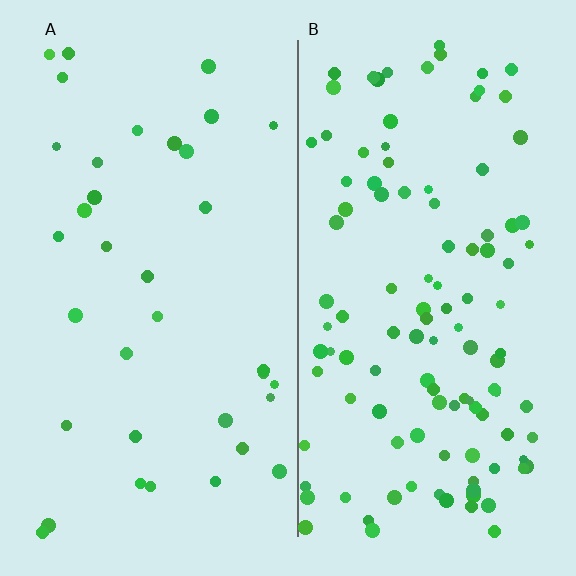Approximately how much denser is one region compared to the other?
Approximately 3.2× — region B over region A.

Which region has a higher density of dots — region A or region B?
B (the right).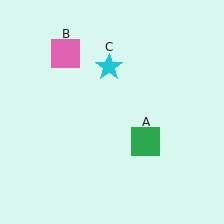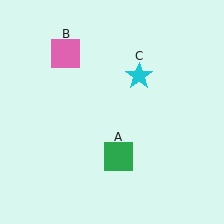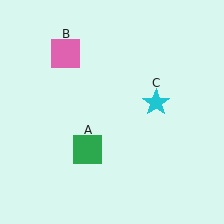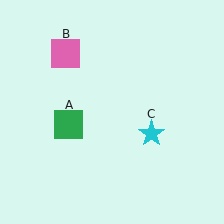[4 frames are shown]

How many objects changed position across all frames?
2 objects changed position: green square (object A), cyan star (object C).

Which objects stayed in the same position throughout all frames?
Pink square (object B) remained stationary.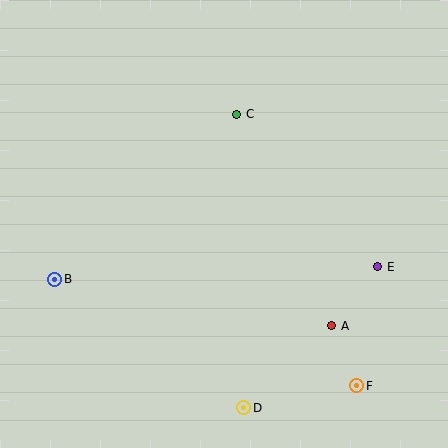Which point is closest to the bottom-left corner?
Point B is closest to the bottom-left corner.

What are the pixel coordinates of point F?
Point F is at (357, 386).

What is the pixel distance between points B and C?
The distance between B and C is 246 pixels.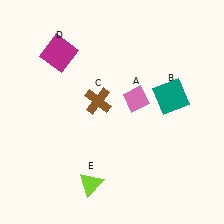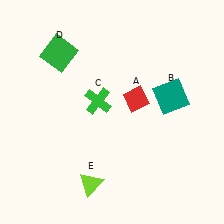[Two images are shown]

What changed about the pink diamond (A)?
In Image 1, A is pink. In Image 2, it changed to red.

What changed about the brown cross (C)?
In Image 1, C is brown. In Image 2, it changed to green.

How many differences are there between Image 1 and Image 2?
There are 3 differences between the two images.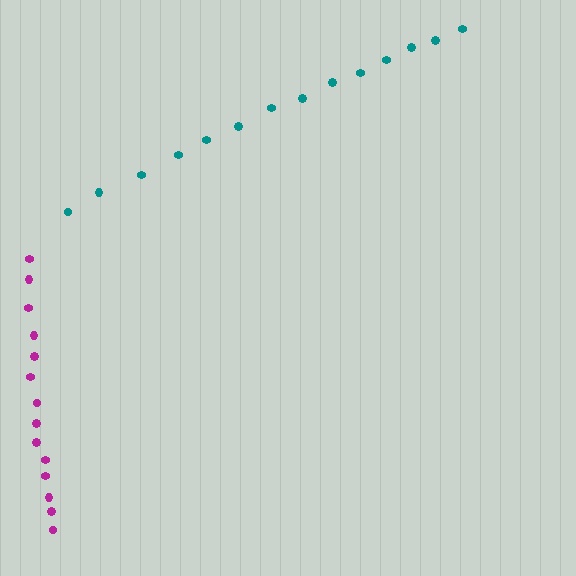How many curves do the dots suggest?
There are 2 distinct paths.